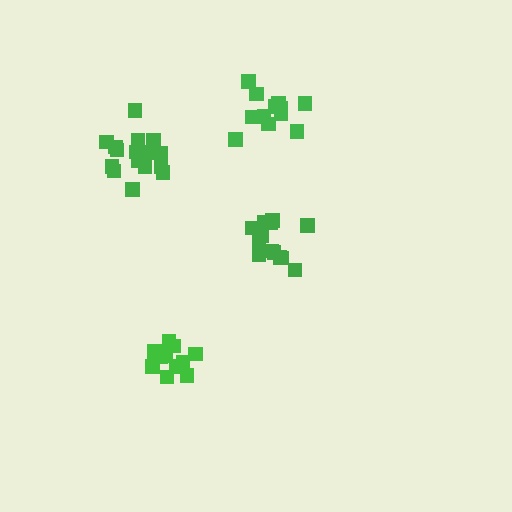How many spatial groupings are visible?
There are 4 spatial groupings.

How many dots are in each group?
Group 1: 12 dots, Group 2: 12 dots, Group 3: 14 dots, Group 4: 18 dots (56 total).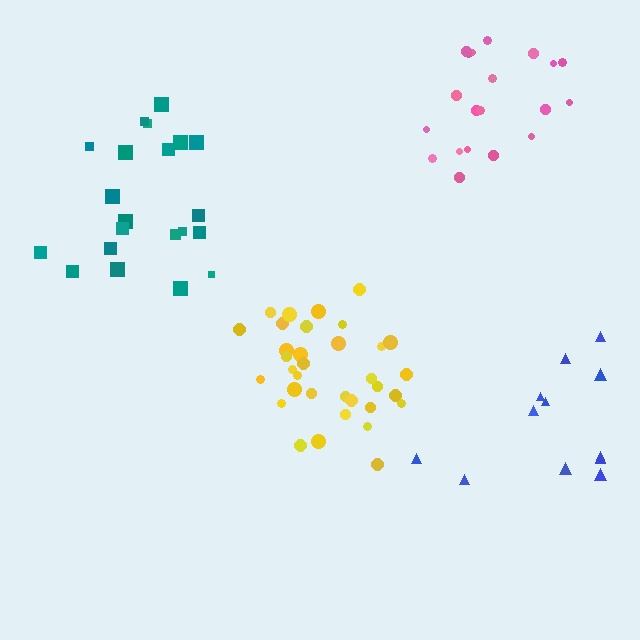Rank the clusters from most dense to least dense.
yellow, pink, teal, blue.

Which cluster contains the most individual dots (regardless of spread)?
Yellow (34).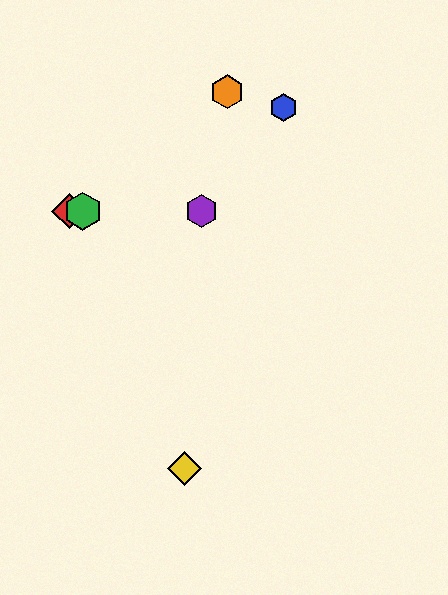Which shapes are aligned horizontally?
The red diamond, the green hexagon, the purple hexagon are aligned horizontally.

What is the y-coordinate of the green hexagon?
The green hexagon is at y≈211.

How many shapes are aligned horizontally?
3 shapes (the red diamond, the green hexagon, the purple hexagon) are aligned horizontally.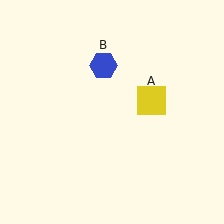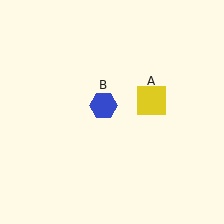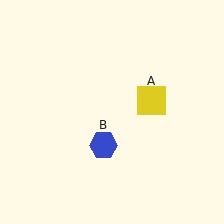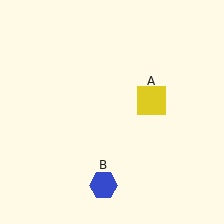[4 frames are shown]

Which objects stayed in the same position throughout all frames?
Yellow square (object A) remained stationary.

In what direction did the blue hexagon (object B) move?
The blue hexagon (object B) moved down.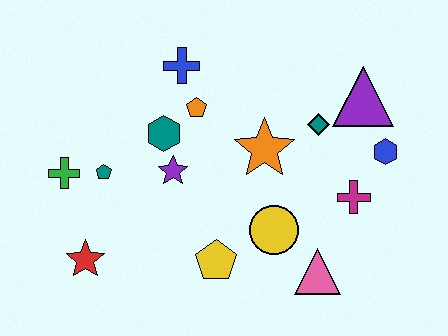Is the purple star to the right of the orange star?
No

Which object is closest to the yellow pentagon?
The yellow circle is closest to the yellow pentagon.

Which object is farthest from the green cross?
The blue hexagon is farthest from the green cross.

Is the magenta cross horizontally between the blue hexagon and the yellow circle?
Yes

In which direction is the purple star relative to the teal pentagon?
The purple star is to the right of the teal pentagon.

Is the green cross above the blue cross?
No